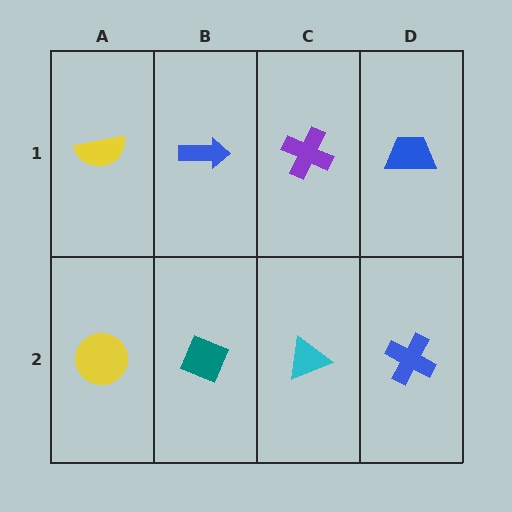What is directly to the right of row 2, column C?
A blue cross.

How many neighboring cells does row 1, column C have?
3.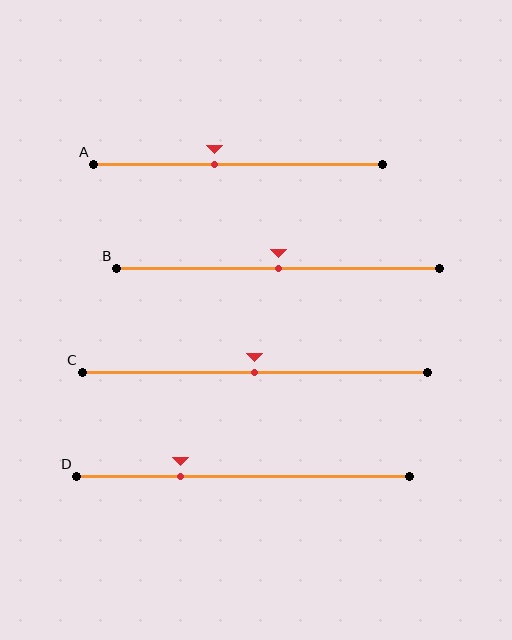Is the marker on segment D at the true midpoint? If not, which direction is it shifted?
No, the marker on segment D is shifted to the left by about 19% of the segment length.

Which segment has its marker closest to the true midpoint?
Segment B has its marker closest to the true midpoint.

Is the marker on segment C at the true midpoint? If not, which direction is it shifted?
Yes, the marker on segment C is at the true midpoint.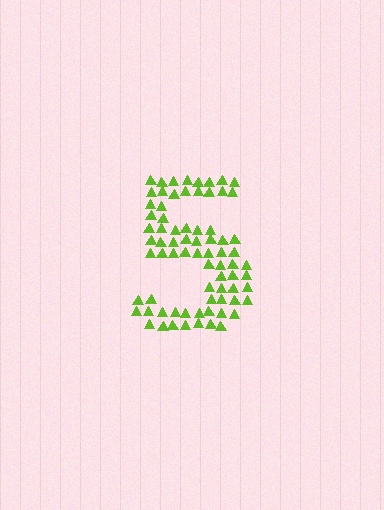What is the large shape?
The large shape is the digit 5.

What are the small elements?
The small elements are triangles.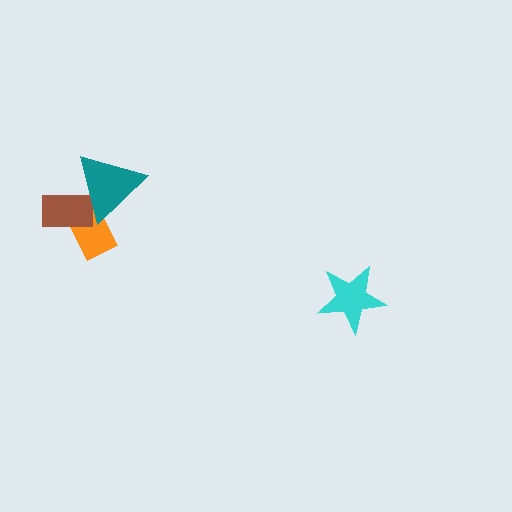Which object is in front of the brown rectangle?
The teal triangle is in front of the brown rectangle.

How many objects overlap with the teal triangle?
2 objects overlap with the teal triangle.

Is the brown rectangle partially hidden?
Yes, it is partially covered by another shape.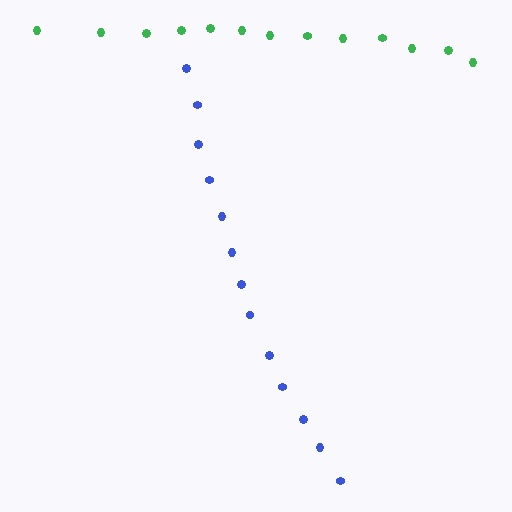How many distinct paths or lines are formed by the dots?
There are 2 distinct paths.